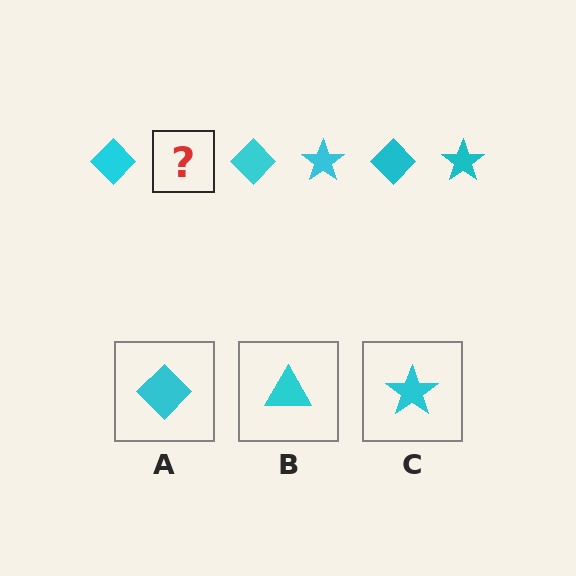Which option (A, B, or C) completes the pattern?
C.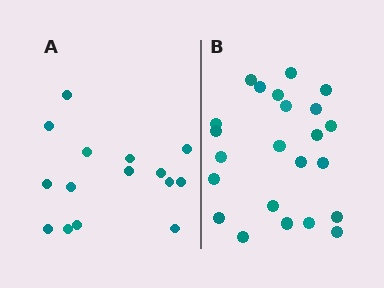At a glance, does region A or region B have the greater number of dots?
Region B (the right region) has more dots.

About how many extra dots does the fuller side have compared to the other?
Region B has roughly 8 or so more dots than region A.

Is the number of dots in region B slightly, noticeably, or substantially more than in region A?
Region B has substantially more. The ratio is roughly 1.5 to 1.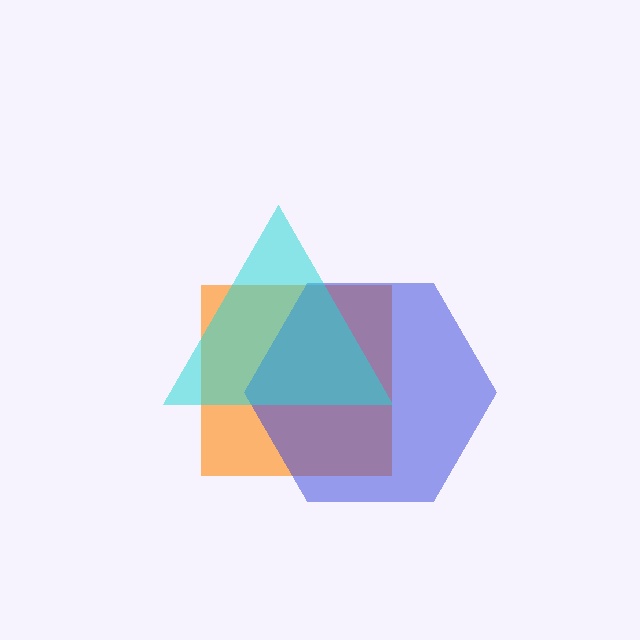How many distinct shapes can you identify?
There are 3 distinct shapes: an orange square, a blue hexagon, a cyan triangle.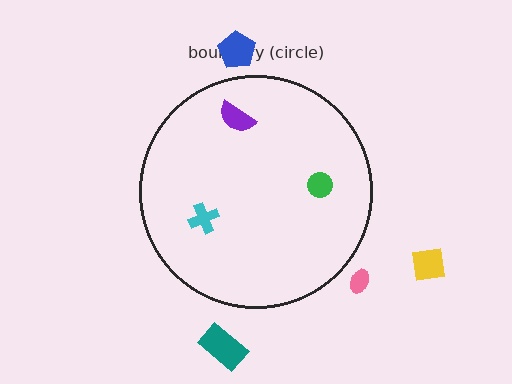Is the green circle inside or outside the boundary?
Inside.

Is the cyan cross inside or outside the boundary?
Inside.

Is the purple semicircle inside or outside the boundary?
Inside.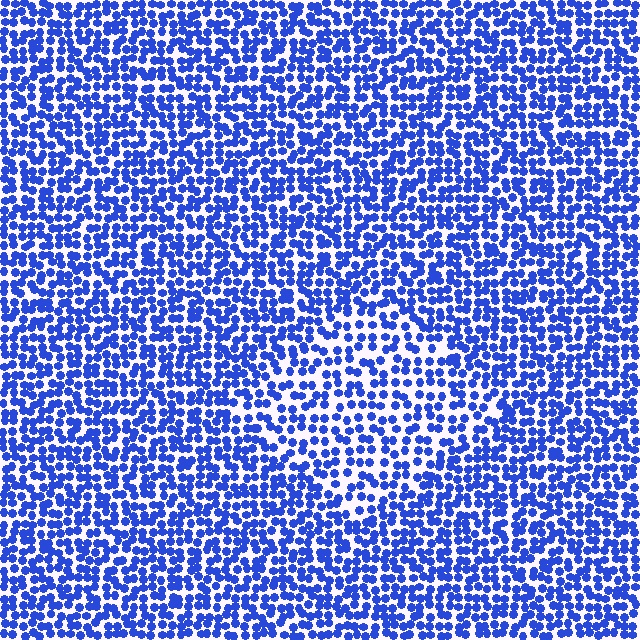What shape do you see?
I see a diamond.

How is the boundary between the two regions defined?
The boundary is defined by a change in element density (approximately 1.5x ratio). All elements are the same color, size, and shape.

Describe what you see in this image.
The image contains small blue elements arranged at two different densities. A diamond-shaped region is visible where the elements are less densely packed than the surrounding area.